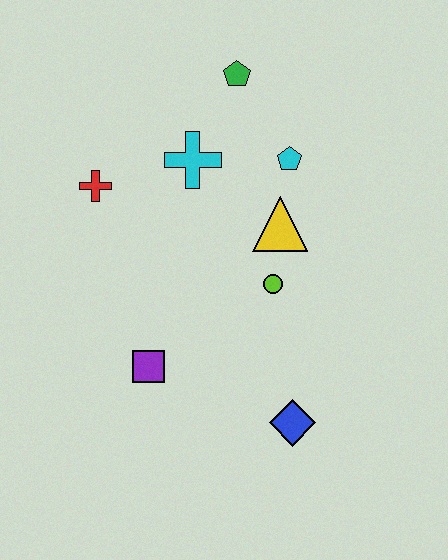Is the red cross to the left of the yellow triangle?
Yes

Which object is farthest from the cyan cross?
The blue diamond is farthest from the cyan cross.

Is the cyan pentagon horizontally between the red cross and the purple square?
No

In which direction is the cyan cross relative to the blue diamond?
The cyan cross is above the blue diamond.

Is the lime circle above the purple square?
Yes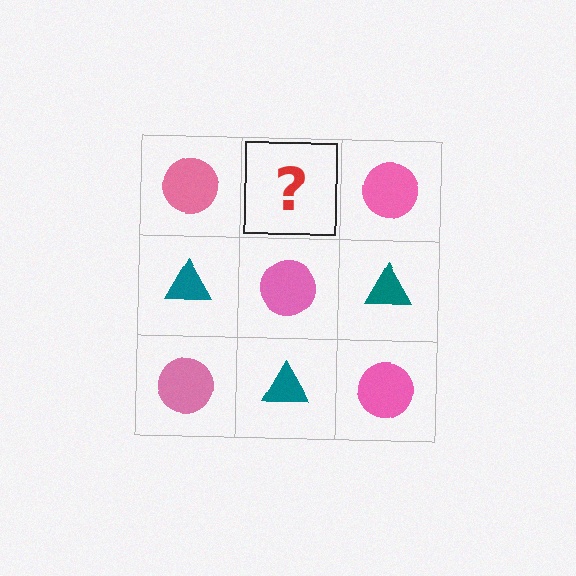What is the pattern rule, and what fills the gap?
The rule is that it alternates pink circle and teal triangle in a checkerboard pattern. The gap should be filled with a teal triangle.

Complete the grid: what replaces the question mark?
The question mark should be replaced with a teal triangle.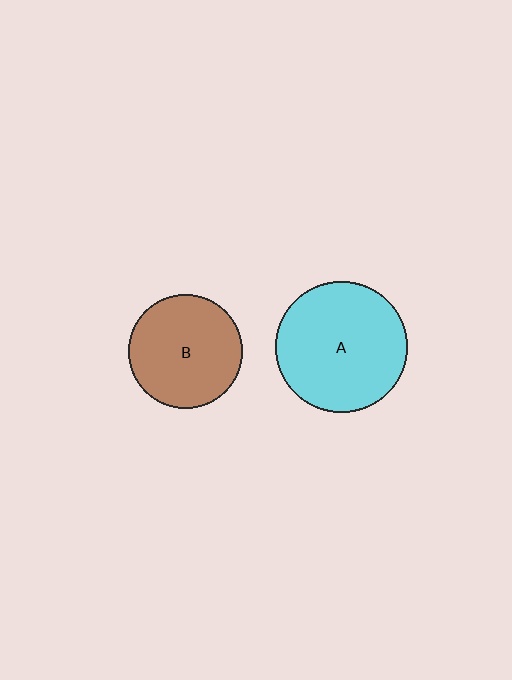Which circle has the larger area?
Circle A (cyan).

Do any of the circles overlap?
No, none of the circles overlap.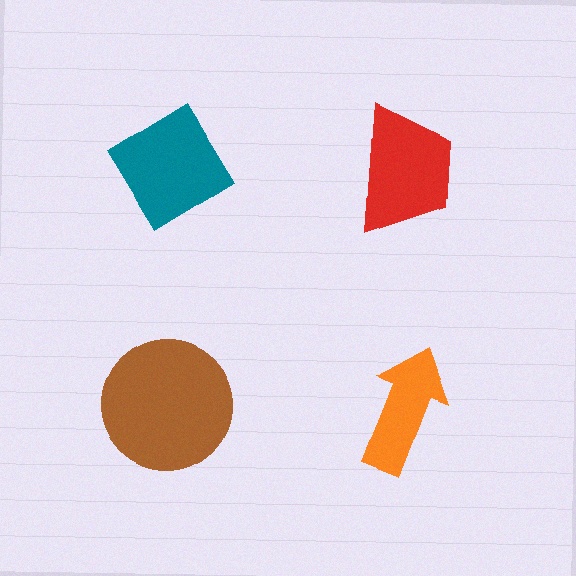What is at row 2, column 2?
An orange arrow.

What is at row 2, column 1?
A brown circle.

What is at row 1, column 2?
A red trapezoid.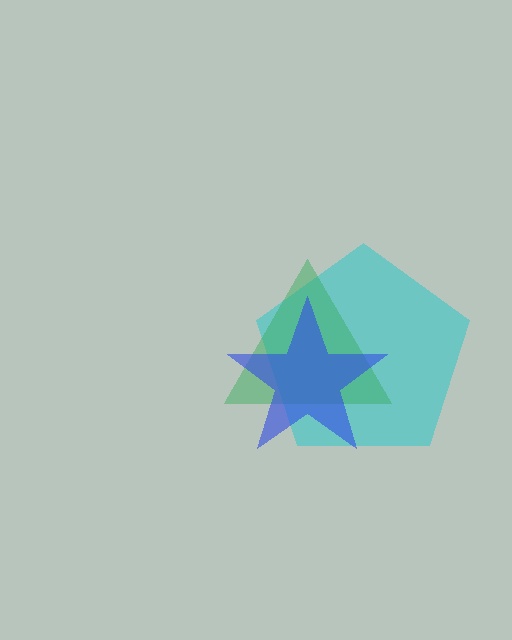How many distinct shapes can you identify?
There are 3 distinct shapes: a cyan pentagon, a green triangle, a blue star.